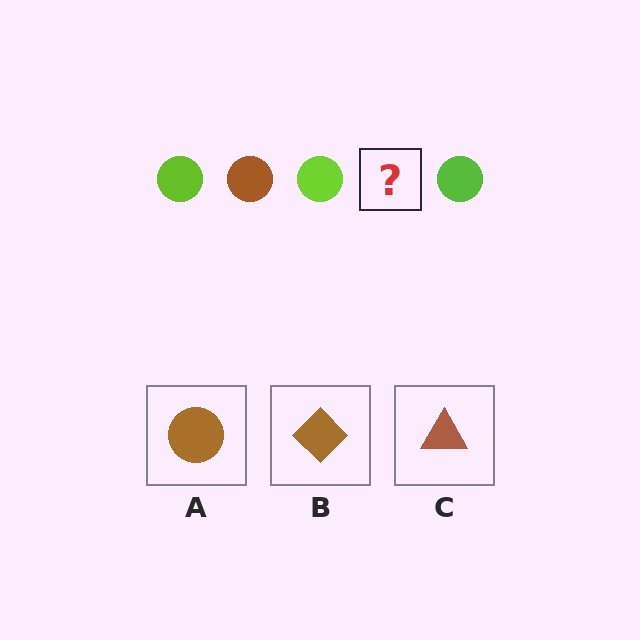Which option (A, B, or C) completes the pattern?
A.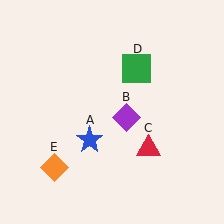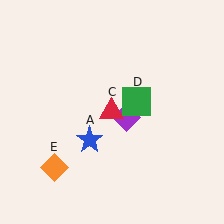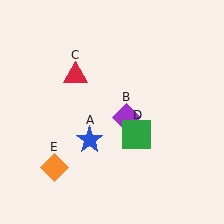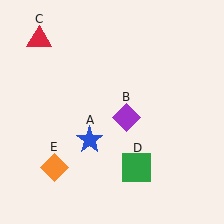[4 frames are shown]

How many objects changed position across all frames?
2 objects changed position: red triangle (object C), green square (object D).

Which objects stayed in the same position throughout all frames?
Blue star (object A) and purple diamond (object B) and orange diamond (object E) remained stationary.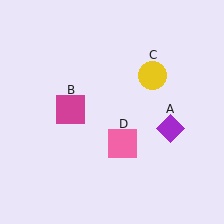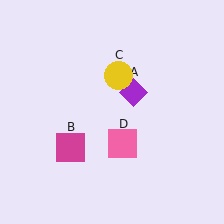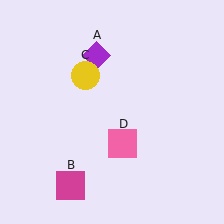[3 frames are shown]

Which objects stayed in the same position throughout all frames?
Pink square (object D) remained stationary.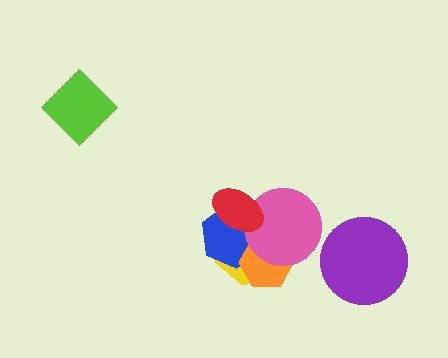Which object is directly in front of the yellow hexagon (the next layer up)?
The blue hexagon is directly in front of the yellow hexagon.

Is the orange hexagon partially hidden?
Yes, it is partially covered by another shape.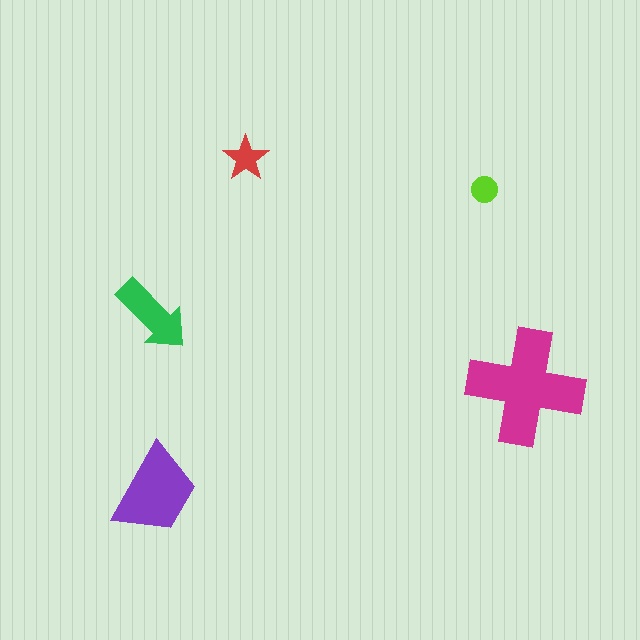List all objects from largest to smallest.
The magenta cross, the purple trapezoid, the green arrow, the red star, the lime circle.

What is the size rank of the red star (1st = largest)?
4th.